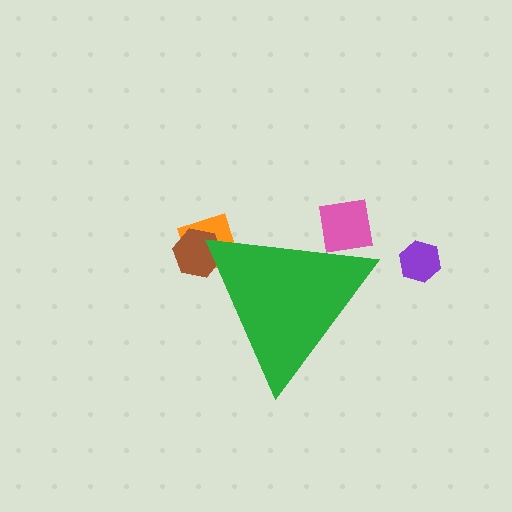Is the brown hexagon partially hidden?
Yes, the brown hexagon is partially hidden behind the green triangle.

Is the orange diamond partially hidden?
Yes, the orange diamond is partially hidden behind the green triangle.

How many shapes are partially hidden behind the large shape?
3 shapes are partially hidden.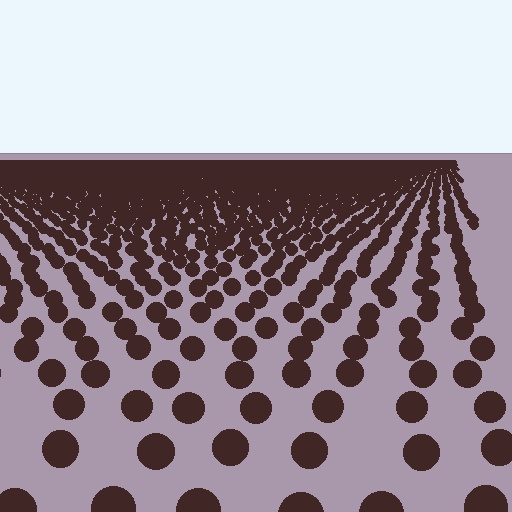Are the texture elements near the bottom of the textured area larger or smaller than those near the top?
Larger. Near the bottom, elements are closer to the viewer and appear at a bigger on-screen size.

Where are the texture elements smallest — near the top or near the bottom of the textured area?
Near the top.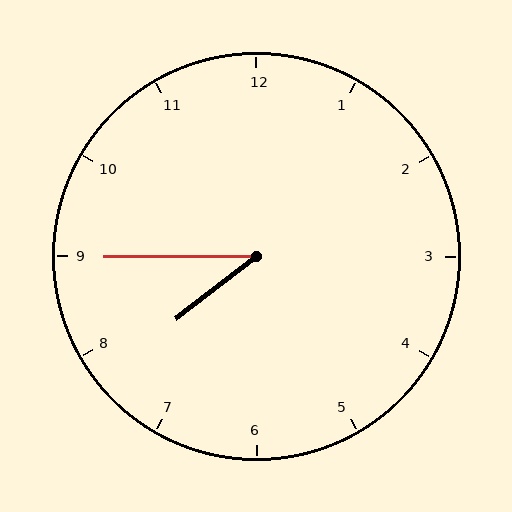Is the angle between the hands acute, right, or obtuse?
It is acute.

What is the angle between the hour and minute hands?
Approximately 38 degrees.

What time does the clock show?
7:45.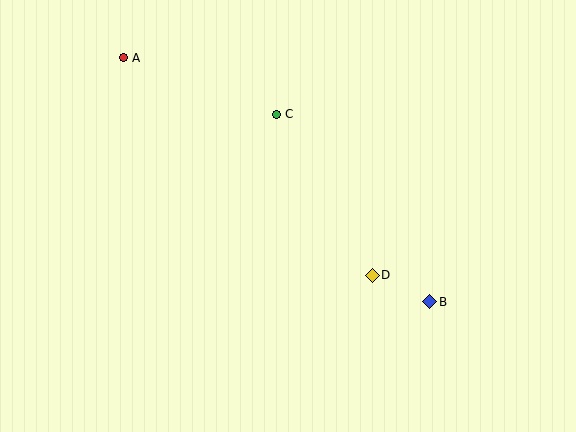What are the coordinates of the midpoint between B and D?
The midpoint between B and D is at (401, 289).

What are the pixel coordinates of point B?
Point B is at (430, 302).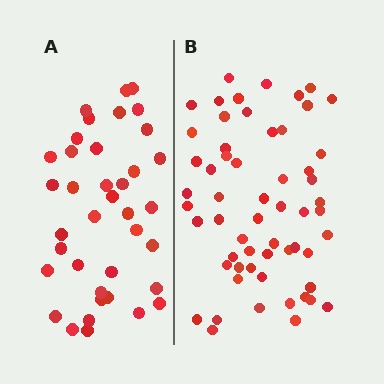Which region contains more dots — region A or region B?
Region B (the right region) has more dots.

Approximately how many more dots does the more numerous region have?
Region B has approximately 20 more dots than region A.